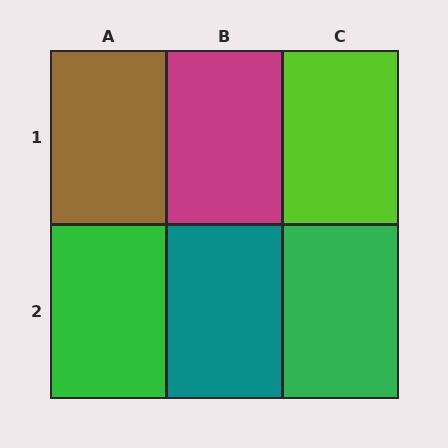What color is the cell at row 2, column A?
Green.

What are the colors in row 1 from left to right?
Brown, magenta, lime.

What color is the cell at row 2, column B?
Teal.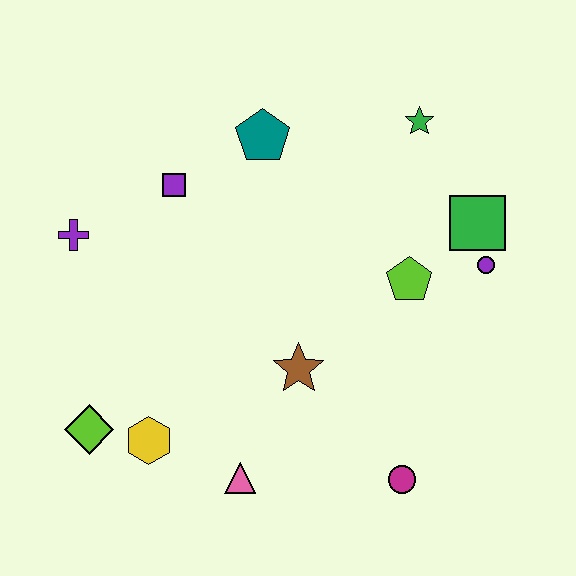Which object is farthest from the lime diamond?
The green star is farthest from the lime diamond.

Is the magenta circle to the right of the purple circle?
No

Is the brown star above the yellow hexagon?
Yes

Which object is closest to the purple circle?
The green square is closest to the purple circle.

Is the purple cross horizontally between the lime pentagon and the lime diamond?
No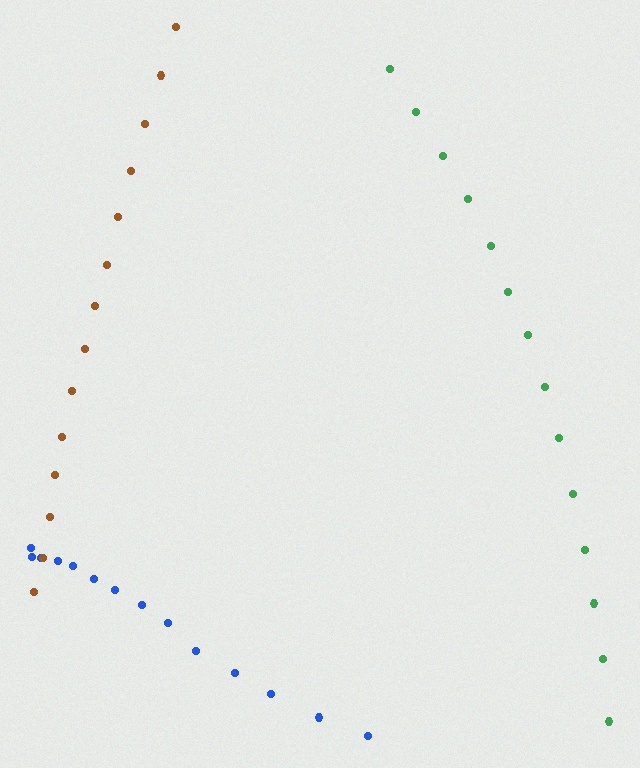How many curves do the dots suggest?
There are 3 distinct paths.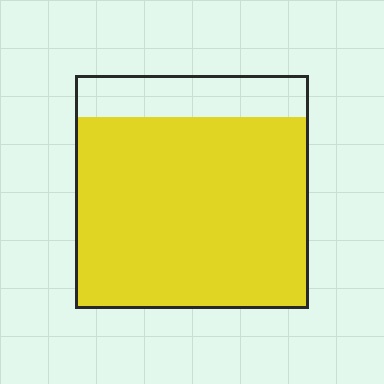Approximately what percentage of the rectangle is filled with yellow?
Approximately 80%.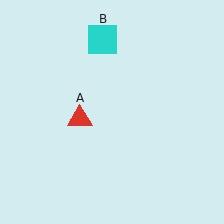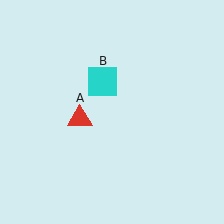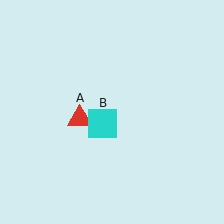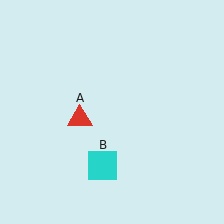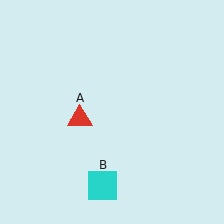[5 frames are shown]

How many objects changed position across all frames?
1 object changed position: cyan square (object B).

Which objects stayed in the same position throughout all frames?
Red triangle (object A) remained stationary.